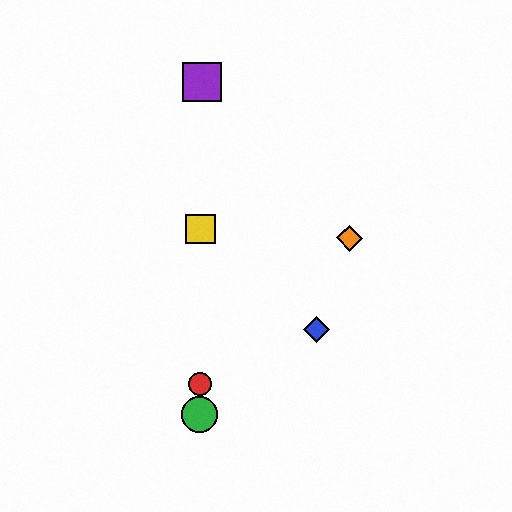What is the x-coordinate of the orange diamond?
The orange diamond is at x≈350.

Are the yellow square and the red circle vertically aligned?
Yes, both are at x≈201.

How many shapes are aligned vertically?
4 shapes (the red circle, the green circle, the yellow square, the purple square) are aligned vertically.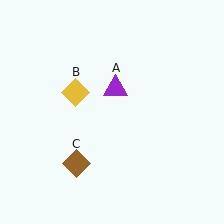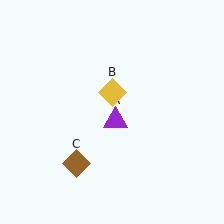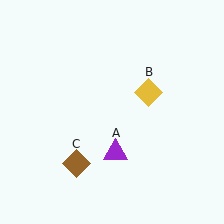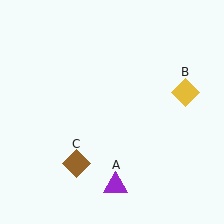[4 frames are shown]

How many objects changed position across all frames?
2 objects changed position: purple triangle (object A), yellow diamond (object B).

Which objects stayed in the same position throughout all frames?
Brown diamond (object C) remained stationary.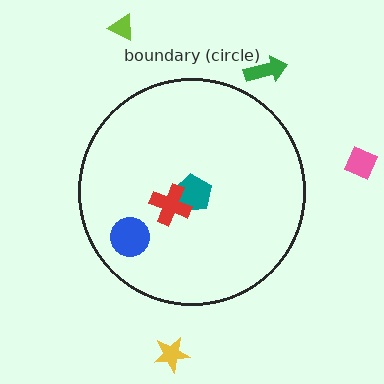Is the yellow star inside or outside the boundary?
Outside.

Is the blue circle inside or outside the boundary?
Inside.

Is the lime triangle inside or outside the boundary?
Outside.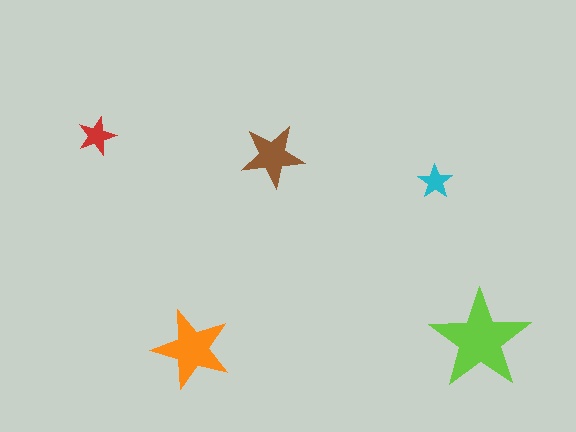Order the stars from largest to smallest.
the lime one, the orange one, the brown one, the red one, the cyan one.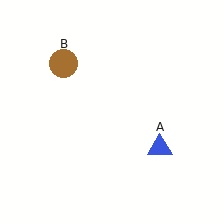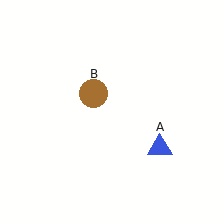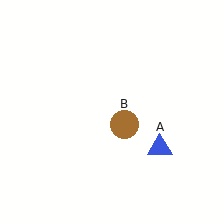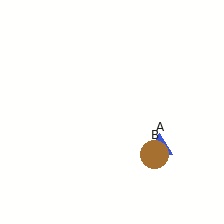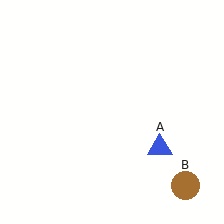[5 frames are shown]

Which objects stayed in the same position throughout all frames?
Blue triangle (object A) remained stationary.